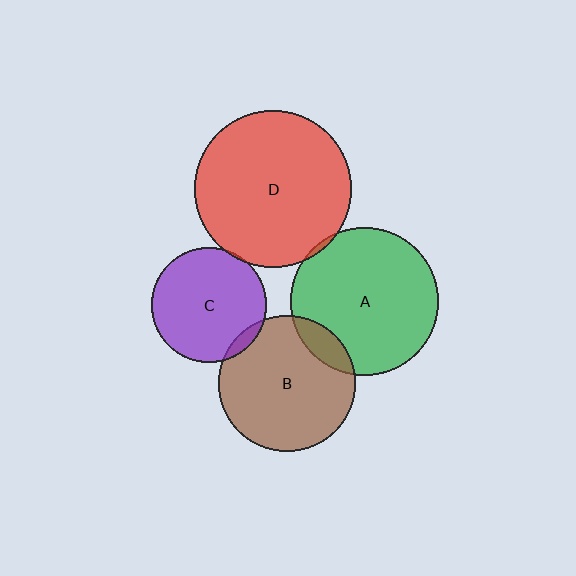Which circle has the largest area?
Circle D (red).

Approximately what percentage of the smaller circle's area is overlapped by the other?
Approximately 5%.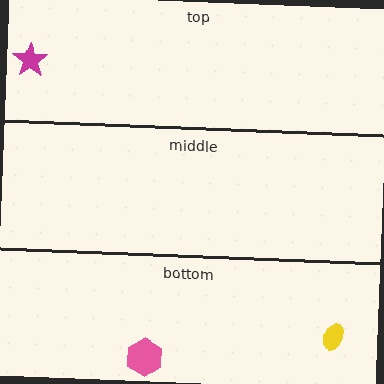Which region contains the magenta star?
The top region.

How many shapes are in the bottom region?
2.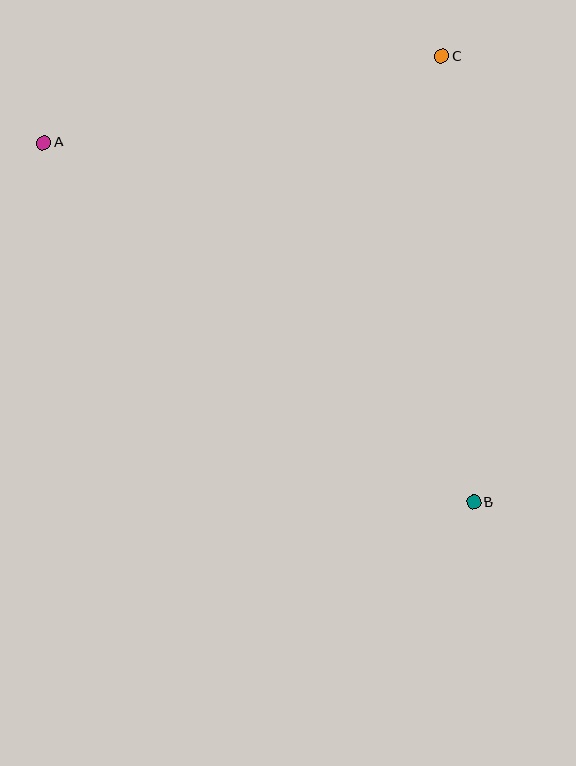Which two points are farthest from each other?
Points A and B are farthest from each other.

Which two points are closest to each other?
Points A and C are closest to each other.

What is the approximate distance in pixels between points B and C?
The distance between B and C is approximately 447 pixels.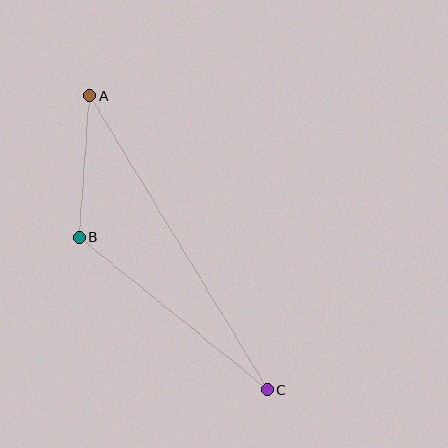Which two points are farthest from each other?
Points A and C are farthest from each other.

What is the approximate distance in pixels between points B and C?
The distance between B and C is approximately 243 pixels.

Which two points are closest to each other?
Points A and B are closest to each other.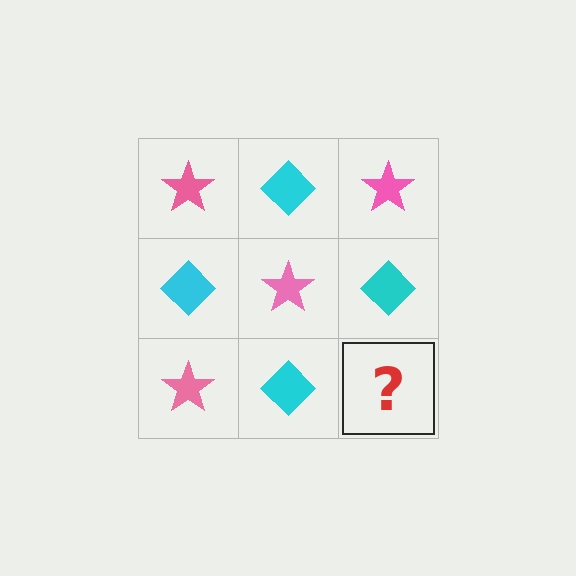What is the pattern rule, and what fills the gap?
The rule is that it alternates pink star and cyan diamond in a checkerboard pattern. The gap should be filled with a pink star.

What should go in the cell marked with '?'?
The missing cell should contain a pink star.